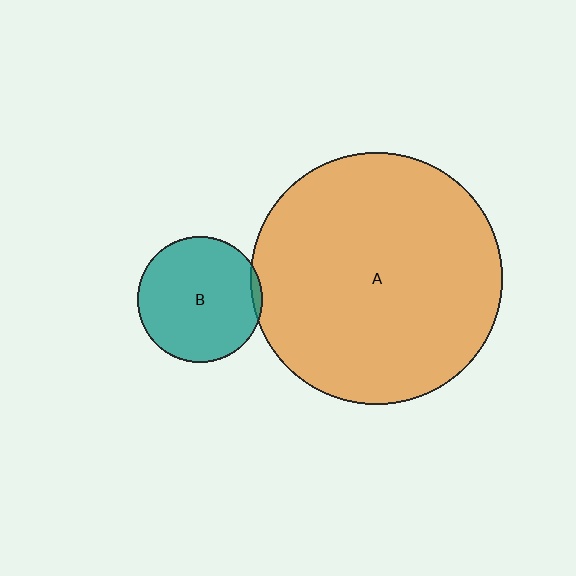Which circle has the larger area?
Circle A (orange).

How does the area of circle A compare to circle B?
Approximately 4.0 times.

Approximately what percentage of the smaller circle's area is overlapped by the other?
Approximately 5%.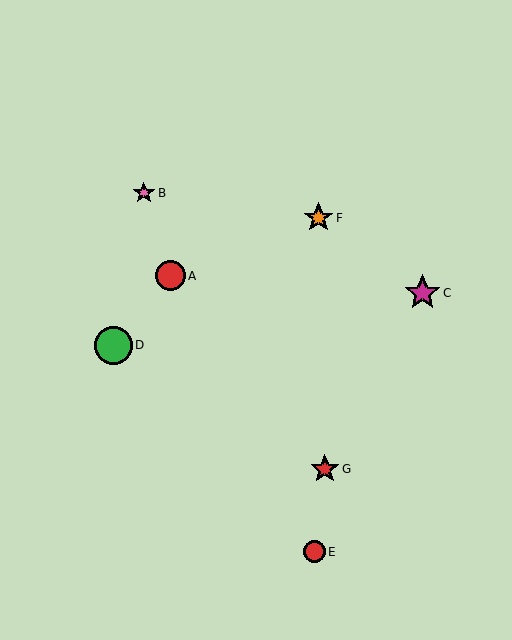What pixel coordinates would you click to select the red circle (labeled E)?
Click at (314, 552) to select the red circle E.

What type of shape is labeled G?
Shape G is a red star.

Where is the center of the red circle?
The center of the red circle is at (170, 276).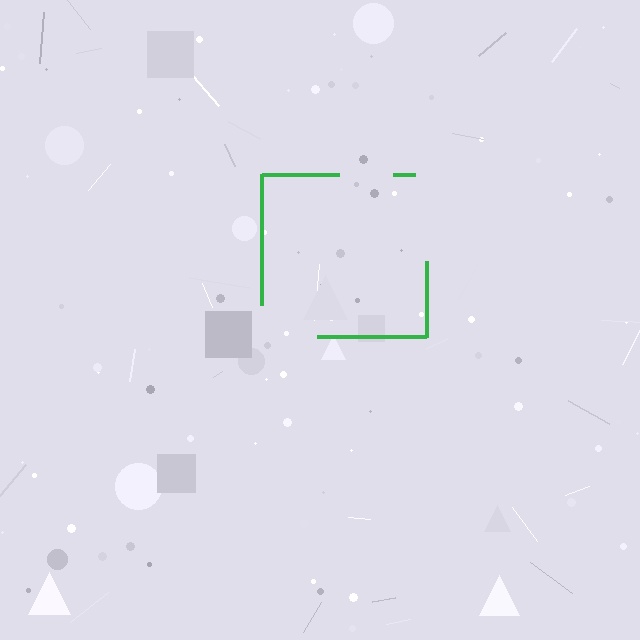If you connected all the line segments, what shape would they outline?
They would outline a square.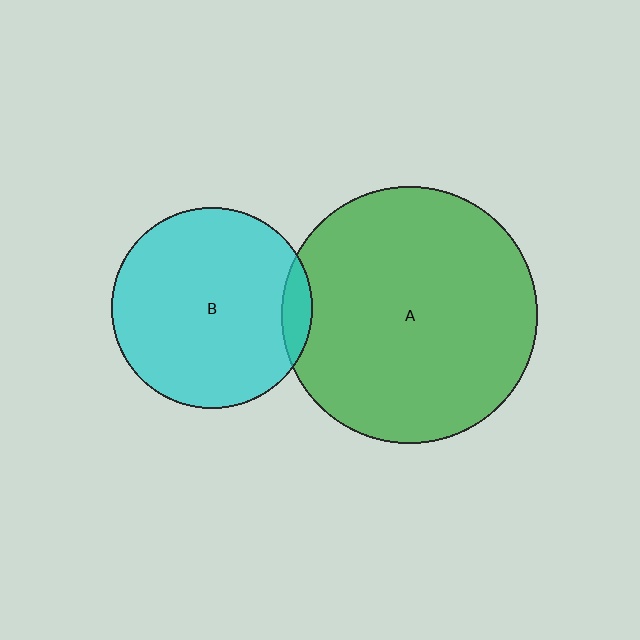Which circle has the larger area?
Circle A (green).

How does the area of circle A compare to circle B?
Approximately 1.6 times.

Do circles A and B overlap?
Yes.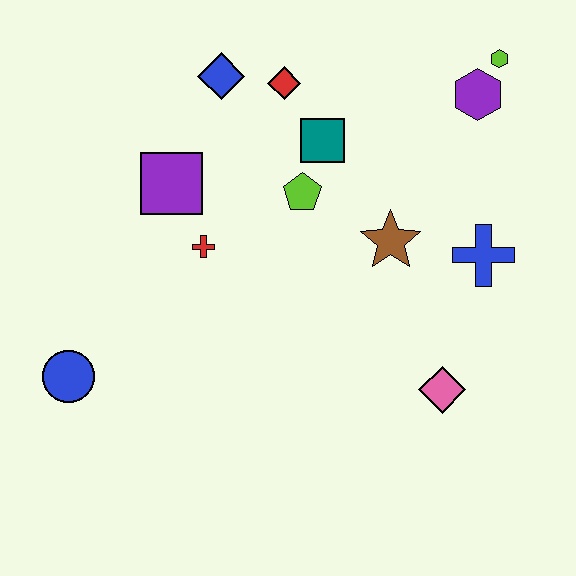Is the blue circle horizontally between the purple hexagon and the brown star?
No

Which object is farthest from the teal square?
The blue circle is farthest from the teal square.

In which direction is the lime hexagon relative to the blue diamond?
The lime hexagon is to the right of the blue diamond.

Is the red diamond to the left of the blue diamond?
No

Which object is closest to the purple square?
The red cross is closest to the purple square.